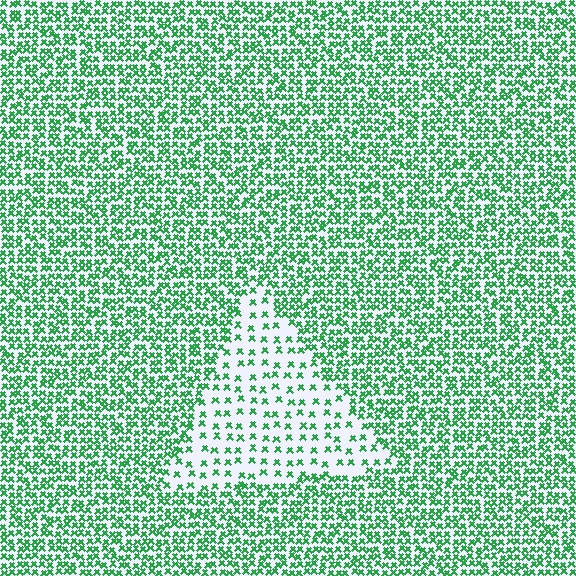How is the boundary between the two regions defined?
The boundary is defined by a change in element density (approximately 2.5x ratio). All elements are the same color, size, and shape.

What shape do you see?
I see a triangle.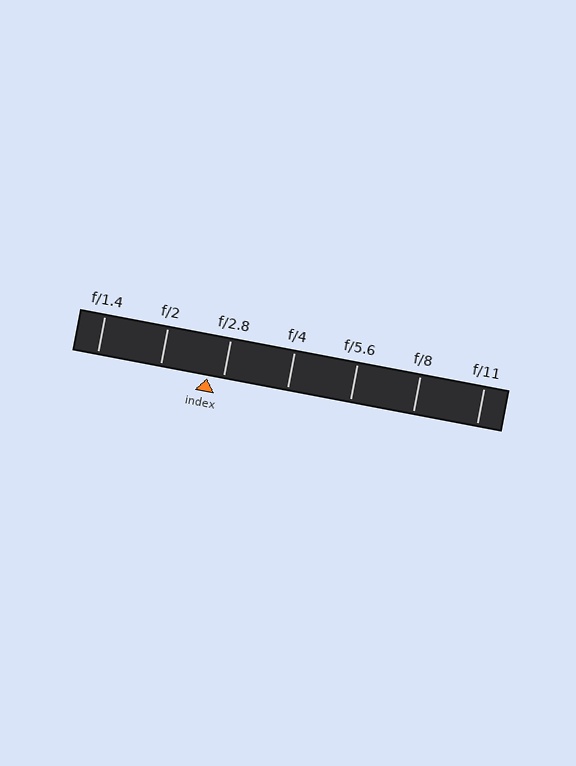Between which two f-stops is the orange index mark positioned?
The index mark is between f/2 and f/2.8.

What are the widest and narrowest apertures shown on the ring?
The widest aperture shown is f/1.4 and the narrowest is f/11.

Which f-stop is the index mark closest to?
The index mark is closest to f/2.8.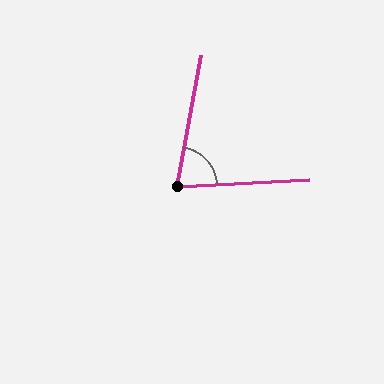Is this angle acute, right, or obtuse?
It is acute.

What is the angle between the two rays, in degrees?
Approximately 76 degrees.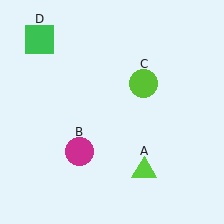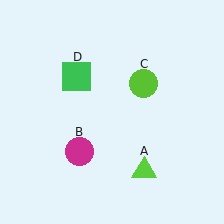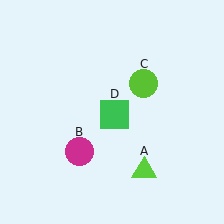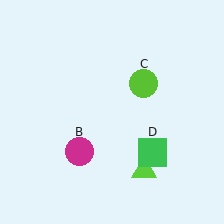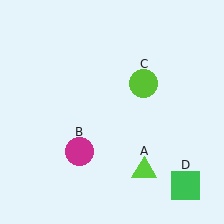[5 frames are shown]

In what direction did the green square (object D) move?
The green square (object D) moved down and to the right.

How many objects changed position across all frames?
1 object changed position: green square (object D).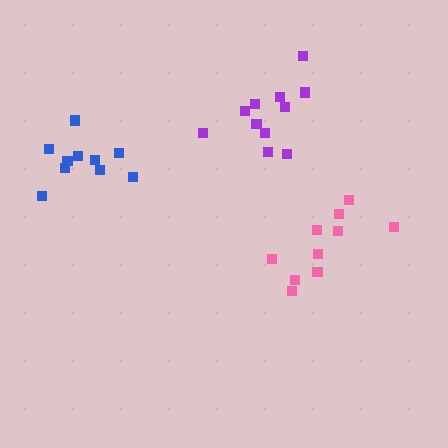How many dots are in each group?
Group 1: 10 dots, Group 2: 11 dots, Group 3: 10 dots (31 total).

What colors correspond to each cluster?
The clusters are colored: pink, purple, blue.